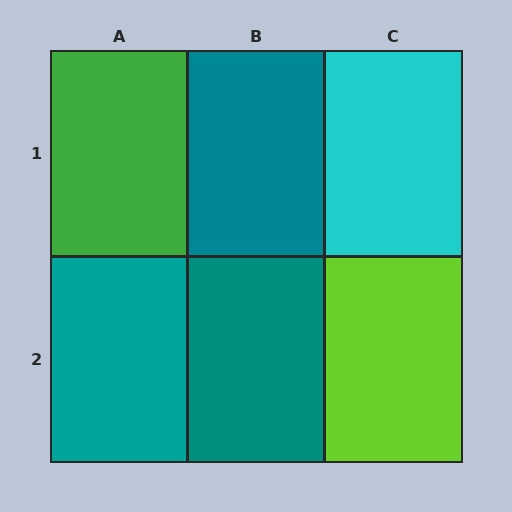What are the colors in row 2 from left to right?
Teal, teal, lime.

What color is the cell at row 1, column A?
Green.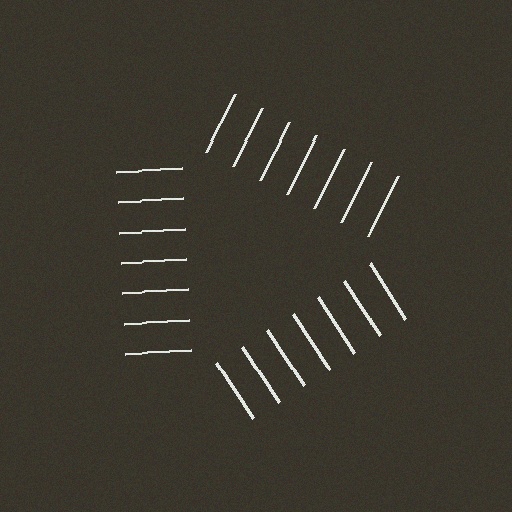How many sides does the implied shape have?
3 sides — the line-ends trace a triangle.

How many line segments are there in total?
21 — 7 along each of the 3 edges.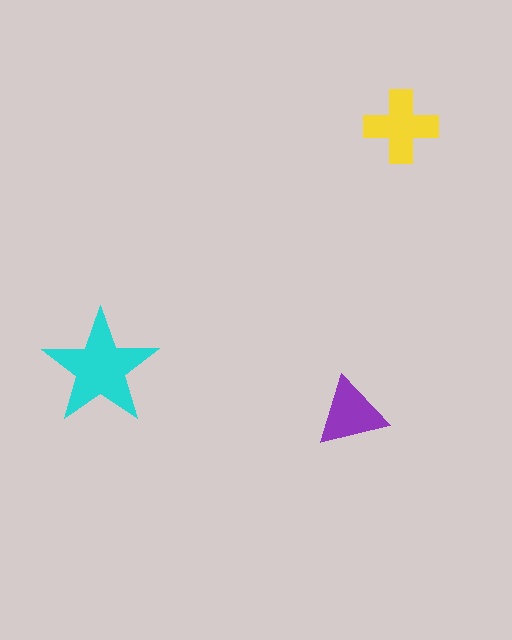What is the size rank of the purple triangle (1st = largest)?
3rd.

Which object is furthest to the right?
The yellow cross is rightmost.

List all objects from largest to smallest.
The cyan star, the yellow cross, the purple triangle.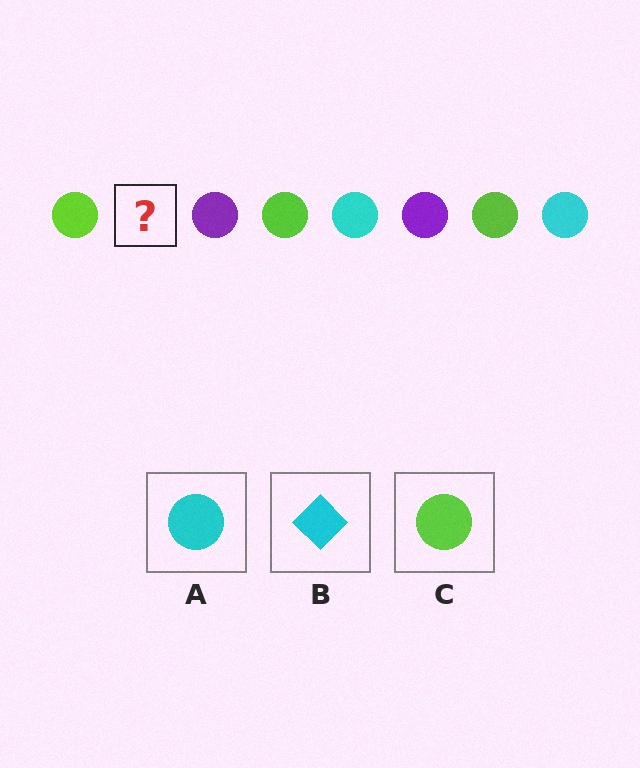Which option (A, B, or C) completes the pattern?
A.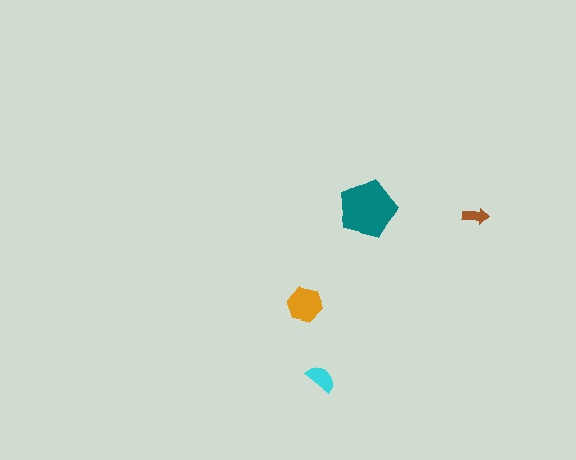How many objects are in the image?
There are 4 objects in the image.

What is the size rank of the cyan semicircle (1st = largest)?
3rd.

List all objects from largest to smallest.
The teal pentagon, the orange hexagon, the cyan semicircle, the brown arrow.